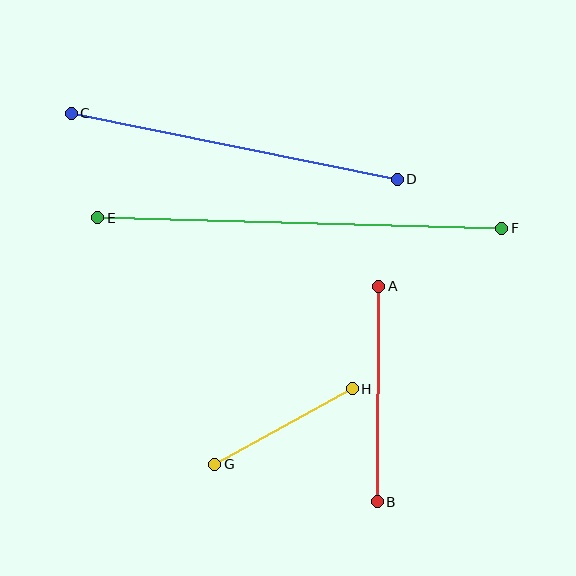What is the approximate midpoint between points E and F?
The midpoint is at approximately (300, 223) pixels.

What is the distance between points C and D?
The distance is approximately 333 pixels.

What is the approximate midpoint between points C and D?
The midpoint is at approximately (234, 146) pixels.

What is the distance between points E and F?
The distance is approximately 405 pixels.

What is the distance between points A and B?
The distance is approximately 216 pixels.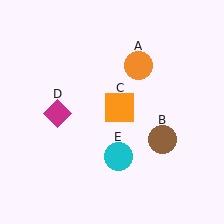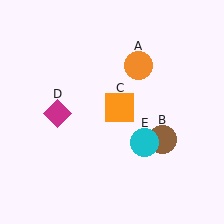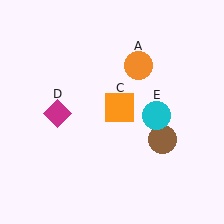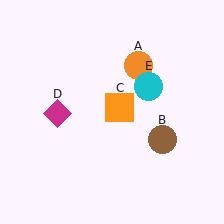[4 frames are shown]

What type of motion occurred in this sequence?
The cyan circle (object E) rotated counterclockwise around the center of the scene.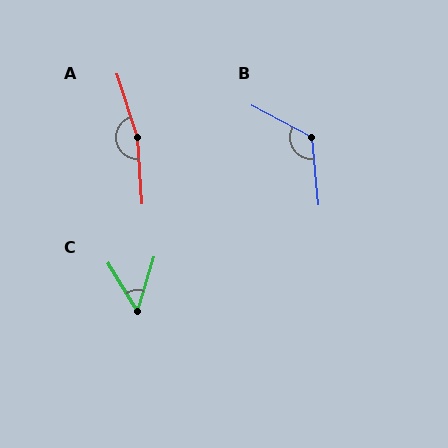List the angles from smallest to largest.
C (48°), B (123°), A (166°).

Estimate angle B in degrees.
Approximately 123 degrees.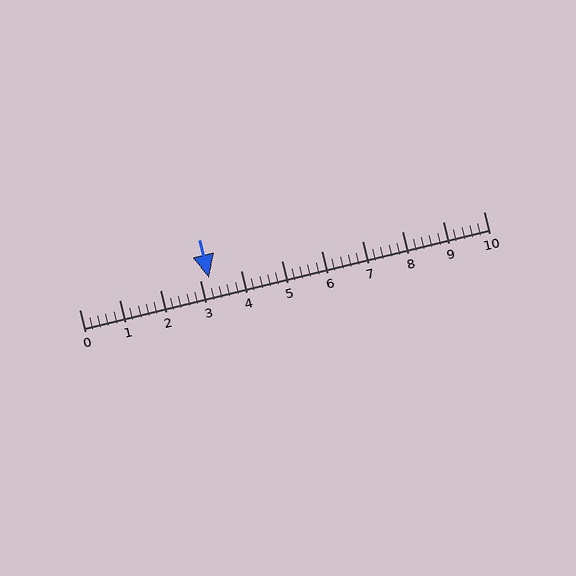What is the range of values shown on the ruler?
The ruler shows values from 0 to 10.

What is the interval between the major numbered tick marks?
The major tick marks are spaced 1 units apart.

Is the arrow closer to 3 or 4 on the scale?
The arrow is closer to 3.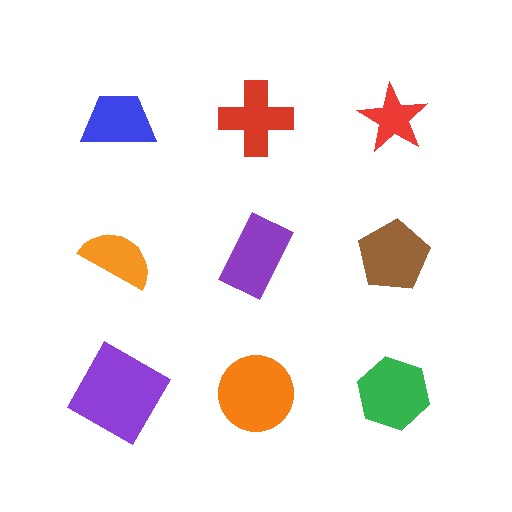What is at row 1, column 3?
A red star.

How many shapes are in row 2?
3 shapes.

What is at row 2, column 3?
A brown pentagon.